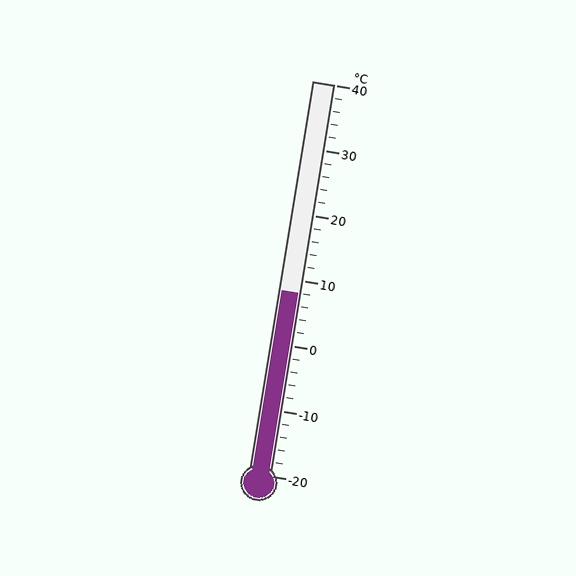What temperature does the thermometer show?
The thermometer shows approximately 8°C.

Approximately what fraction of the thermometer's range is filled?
The thermometer is filled to approximately 45% of its range.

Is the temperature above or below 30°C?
The temperature is below 30°C.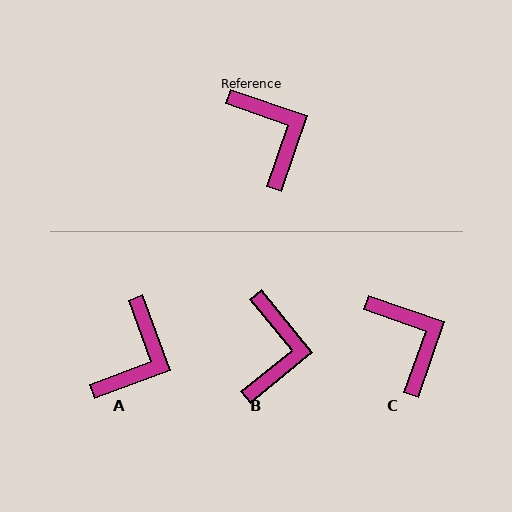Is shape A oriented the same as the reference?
No, it is off by about 51 degrees.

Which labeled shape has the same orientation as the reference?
C.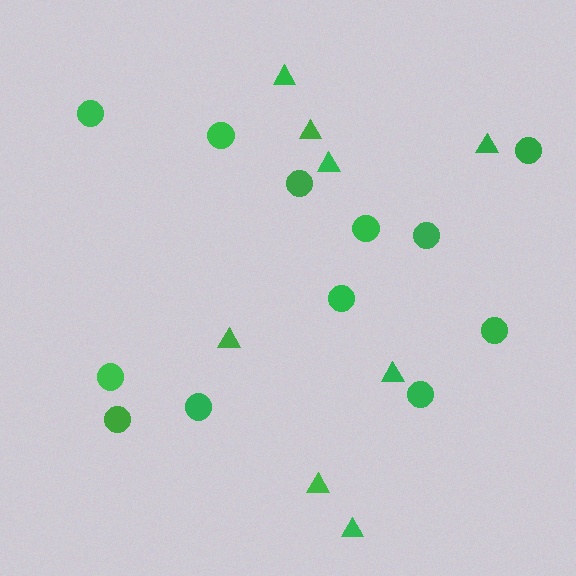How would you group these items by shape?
There are 2 groups: one group of circles (12) and one group of triangles (8).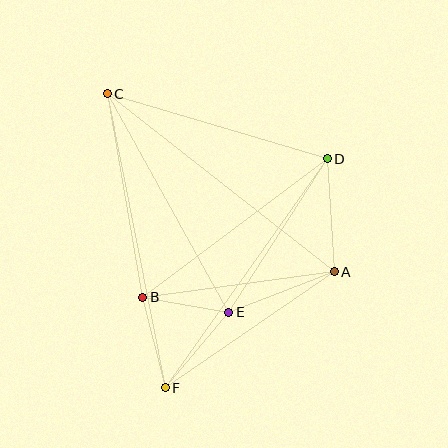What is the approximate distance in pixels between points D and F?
The distance between D and F is approximately 280 pixels.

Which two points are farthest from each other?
Points C and F are farthest from each other.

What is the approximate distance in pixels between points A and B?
The distance between A and B is approximately 193 pixels.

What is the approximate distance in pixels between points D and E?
The distance between D and E is approximately 182 pixels.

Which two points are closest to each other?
Points B and E are closest to each other.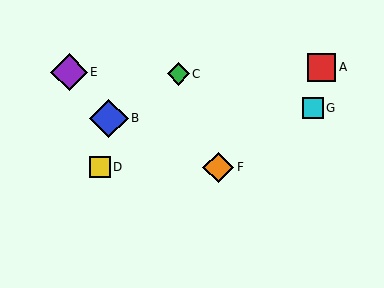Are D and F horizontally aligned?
Yes, both are at y≈167.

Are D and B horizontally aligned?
No, D is at y≈167 and B is at y≈118.